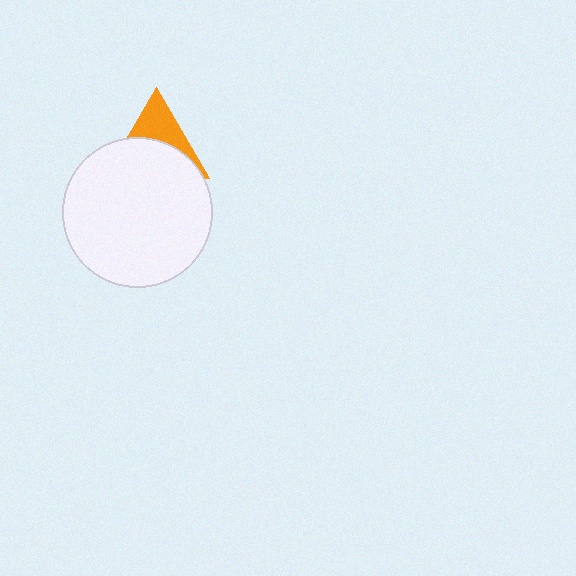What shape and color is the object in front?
The object in front is a white circle.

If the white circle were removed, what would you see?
You would see the complete orange triangle.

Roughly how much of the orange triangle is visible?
A small part of it is visible (roughly 40%).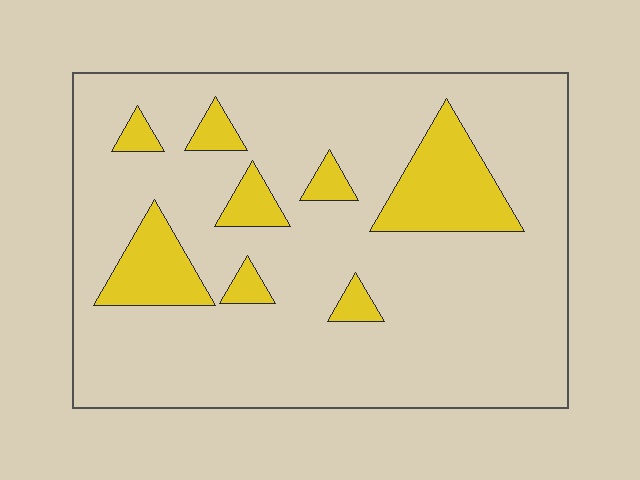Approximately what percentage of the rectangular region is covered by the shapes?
Approximately 15%.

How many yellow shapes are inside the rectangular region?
8.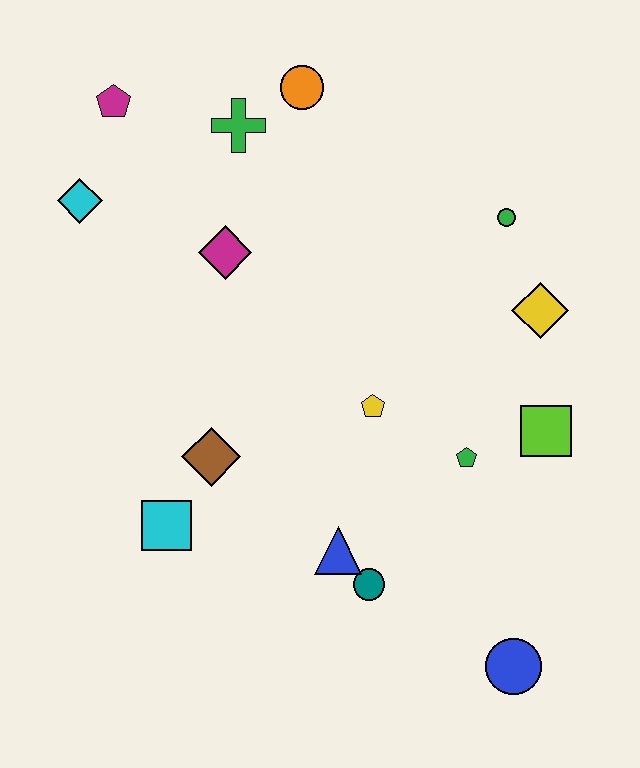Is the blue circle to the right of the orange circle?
Yes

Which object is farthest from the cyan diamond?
The blue circle is farthest from the cyan diamond.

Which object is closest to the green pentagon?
The lime square is closest to the green pentagon.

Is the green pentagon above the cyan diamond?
No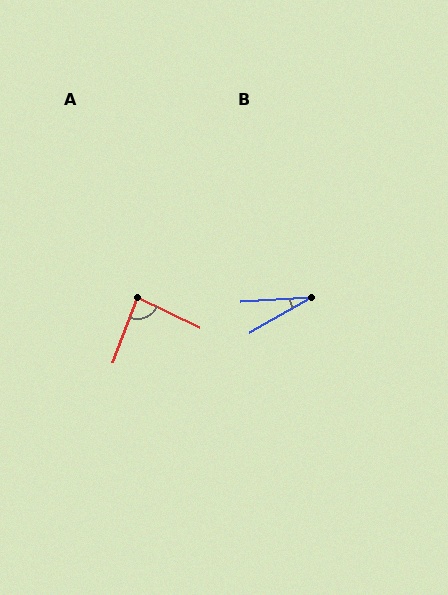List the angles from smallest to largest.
B (27°), A (86°).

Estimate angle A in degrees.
Approximately 86 degrees.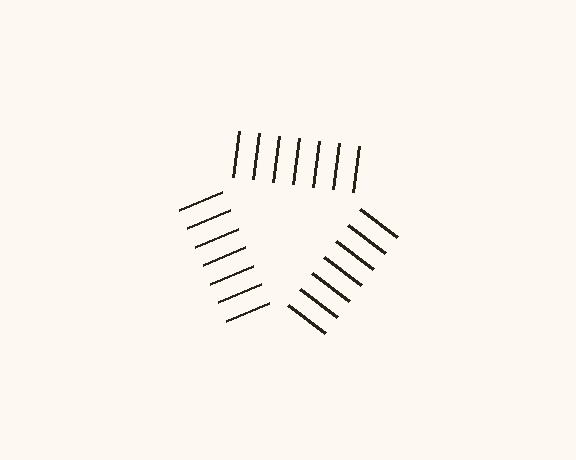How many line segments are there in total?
21 — 7 along each of the 3 edges.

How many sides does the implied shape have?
3 sides — the line-ends trace a triangle.